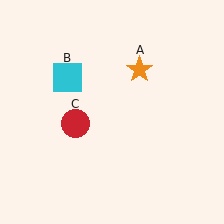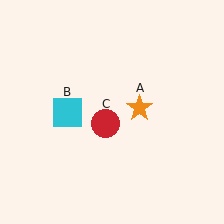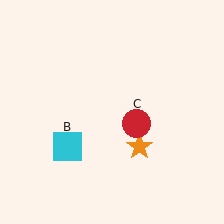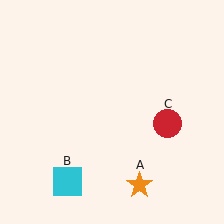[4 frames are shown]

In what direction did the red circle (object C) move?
The red circle (object C) moved right.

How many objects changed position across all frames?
3 objects changed position: orange star (object A), cyan square (object B), red circle (object C).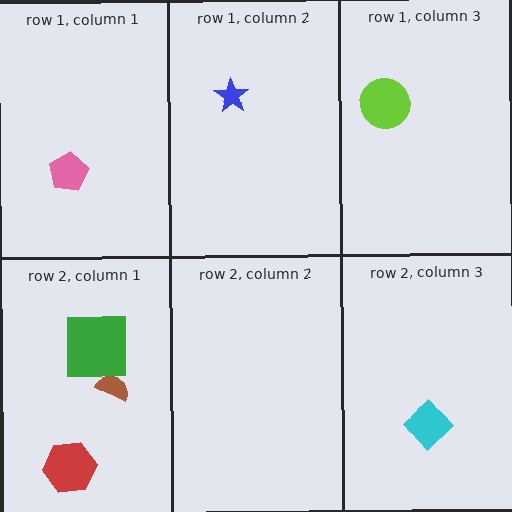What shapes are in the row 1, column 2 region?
The blue star.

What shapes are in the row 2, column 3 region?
The cyan diamond.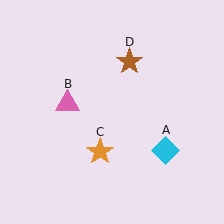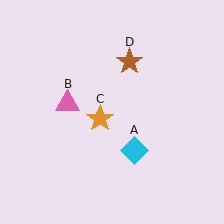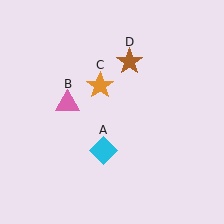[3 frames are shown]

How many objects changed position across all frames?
2 objects changed position: cyan diamond (object A), orange star (object C).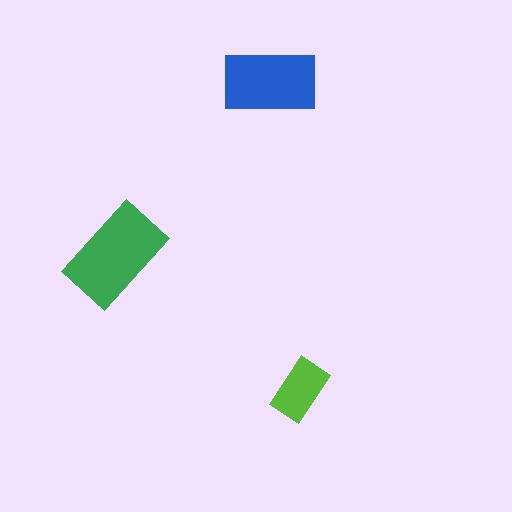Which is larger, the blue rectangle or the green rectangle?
The green one.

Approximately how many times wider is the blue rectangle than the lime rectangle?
About 1.5 times wider.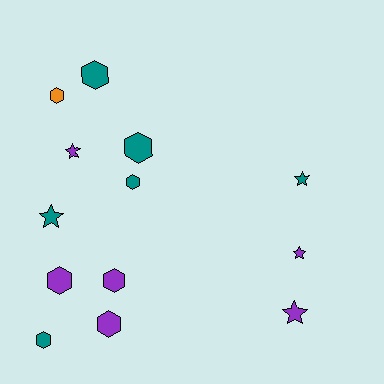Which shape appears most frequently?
Hexagon, with 8 objects.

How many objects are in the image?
There are 13 objects.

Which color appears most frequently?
Teal, with 6 objects.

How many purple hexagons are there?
There are 3 purple hexagons.